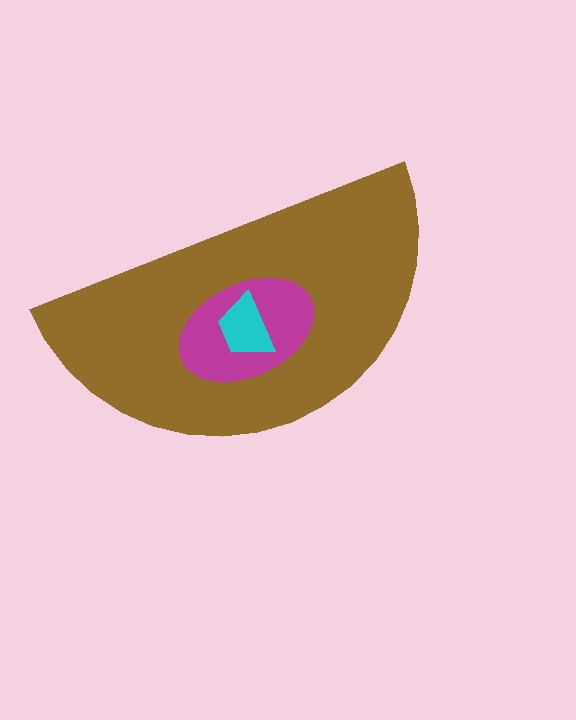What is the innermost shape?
The cyan trapezoid.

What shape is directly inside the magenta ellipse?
The cyan trapezoid.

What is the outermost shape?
The brown semicircle.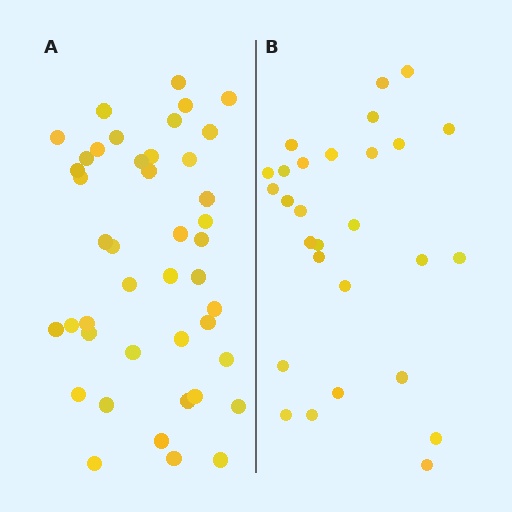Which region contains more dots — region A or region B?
Region A (the left region) has more dots.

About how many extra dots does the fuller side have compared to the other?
Region A has approximately 15 more dots than region B.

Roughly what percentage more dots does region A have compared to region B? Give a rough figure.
About 55% more.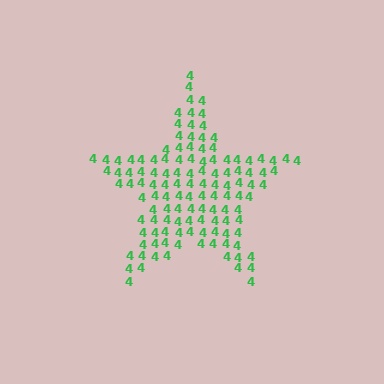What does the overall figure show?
The overall figure shows a star.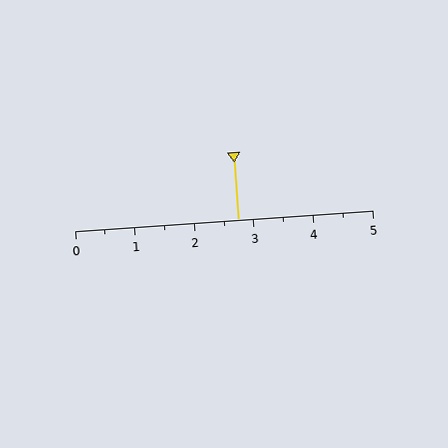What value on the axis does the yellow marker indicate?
The marker indicates approximately 2.8.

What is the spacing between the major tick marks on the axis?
The major ticks are spaced 1 apart.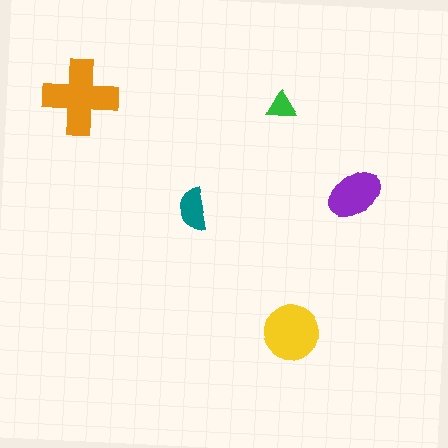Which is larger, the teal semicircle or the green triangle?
The teal semicircle.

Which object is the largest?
The orange cross.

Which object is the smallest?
The green triangle.